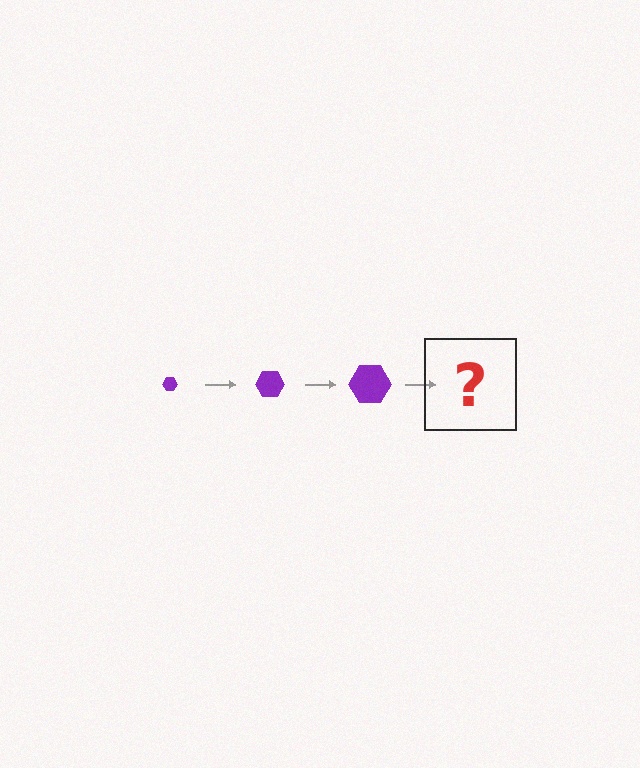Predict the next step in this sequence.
The next step is a purple hexagon, larger than the previous one.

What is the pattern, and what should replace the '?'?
The pattern is that the hexagon gets progressively larger each step. The '?' should be a purple hexagon, larger than the previous one.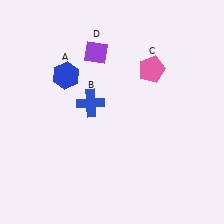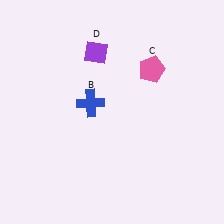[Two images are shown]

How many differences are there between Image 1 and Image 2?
There is 1 difference between the two images.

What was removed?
The blue hexagon (A) was removed in Image 2.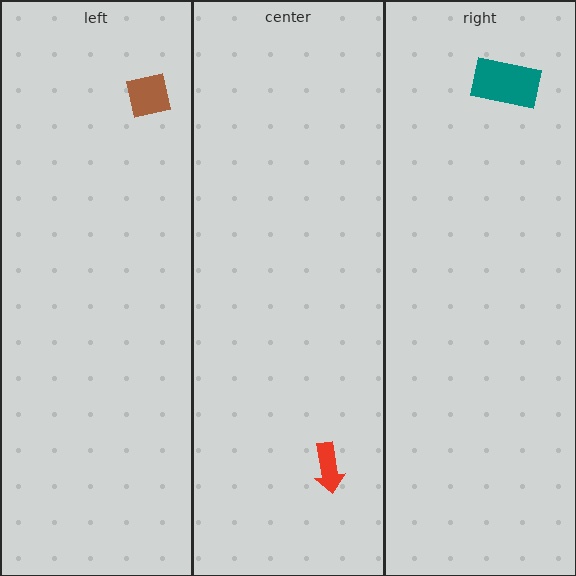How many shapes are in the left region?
1.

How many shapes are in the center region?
1.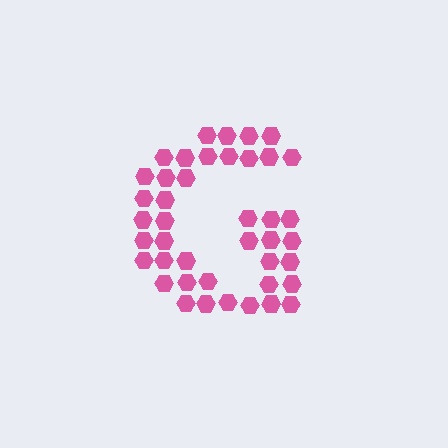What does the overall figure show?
The overall figure shows the letter G.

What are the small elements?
The small elements are hexagons.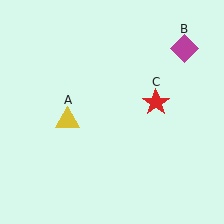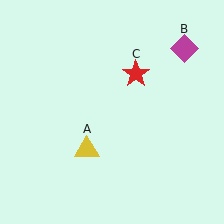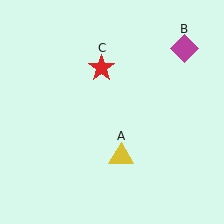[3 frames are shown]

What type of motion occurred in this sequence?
The yellow triangle (object A), red star (object C) rotated counterclockwise around the center of the scene.